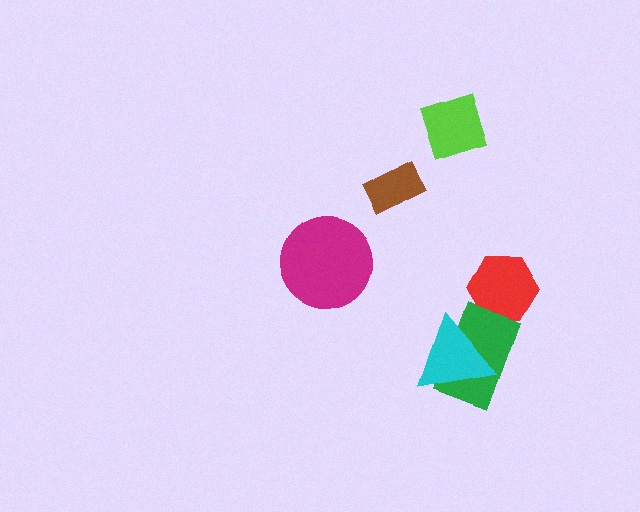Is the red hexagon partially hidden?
Yes, it is partially covered by another shape.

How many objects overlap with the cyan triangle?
1 object overlaps with the cyan triangle.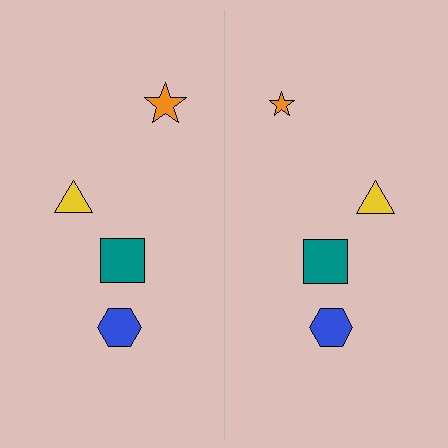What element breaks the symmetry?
The orange star on the right side has a different size than its mirror counterpart.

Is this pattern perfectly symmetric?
No, the pattern is not perfectly symmetric. The orange star on the right side has a different size than its mirror counterpart.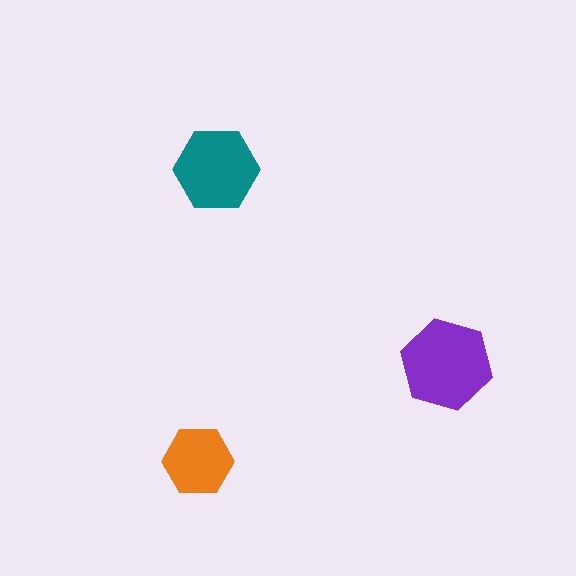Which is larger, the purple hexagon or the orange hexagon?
The purple one.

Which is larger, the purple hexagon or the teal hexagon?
The purple one.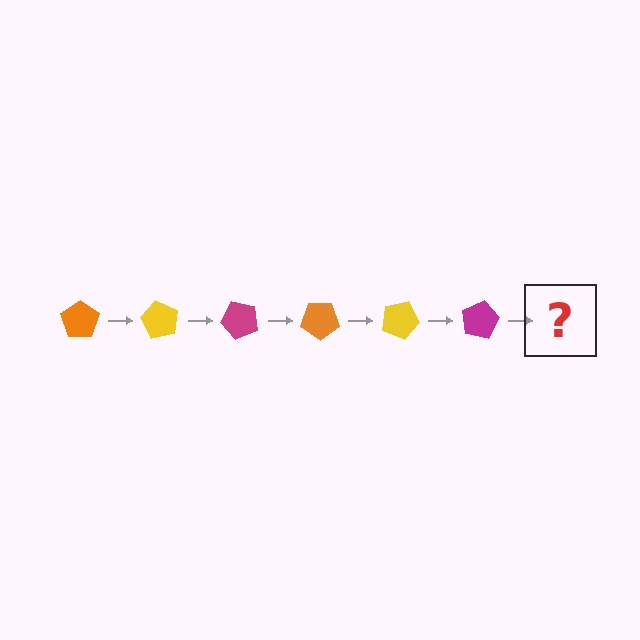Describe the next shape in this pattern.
It should be an orange pentagon, rotated 360 degrees from the start.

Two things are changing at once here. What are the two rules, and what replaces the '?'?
The two rules are that it rotates 60 degrees each step and the color cycles through orange, yellow, and magenta. The '?' should be an orange pentagon, rotated 360 degrees from the start.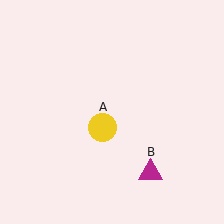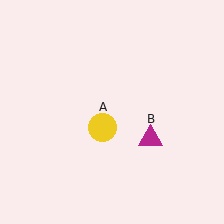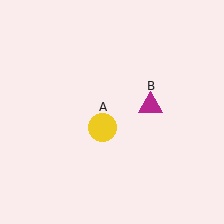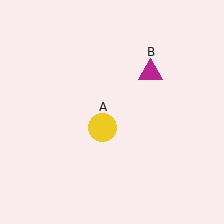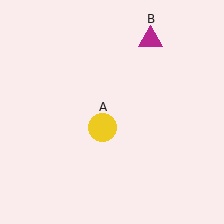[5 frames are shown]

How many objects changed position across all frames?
1 object changed position: magenta triangle (object B).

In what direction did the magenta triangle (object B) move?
The magenta triangle (object B) moved up.